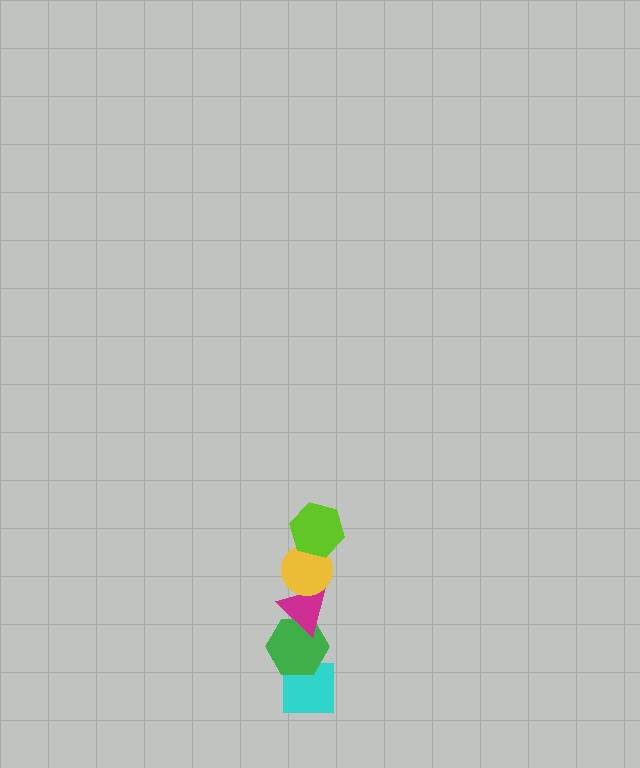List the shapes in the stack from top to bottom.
From top to bottom: the lime hexagon, the yellow circle, the magenta triangle, the green hexagon, the cyan square.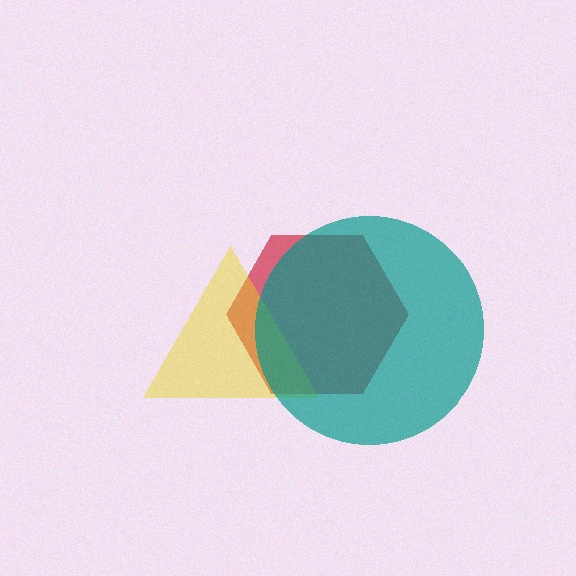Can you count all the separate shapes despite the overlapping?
Yes, there are 3 separate shapes.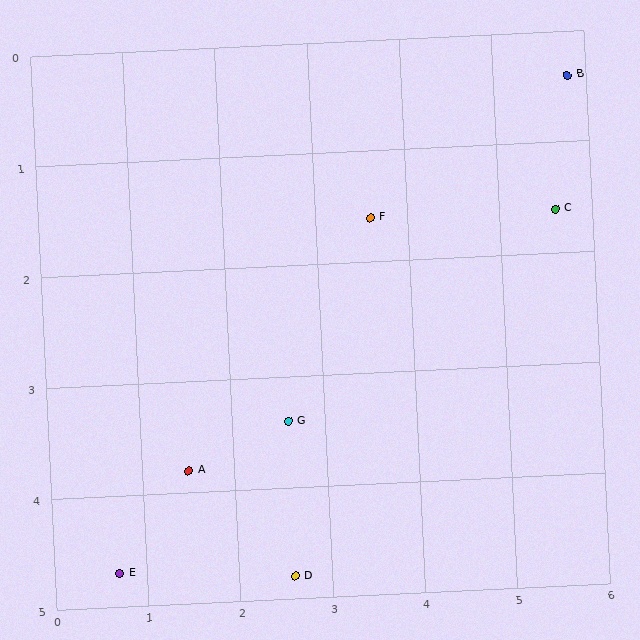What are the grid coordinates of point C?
Point C is at approximately (5.6, 1.6).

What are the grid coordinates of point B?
Point B is at approximately (5.8, 0.4).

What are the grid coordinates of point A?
Point A is at approximately (1.5, 3.8).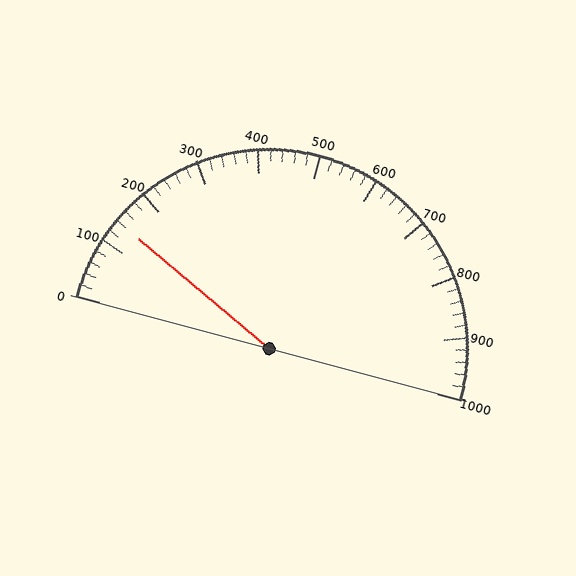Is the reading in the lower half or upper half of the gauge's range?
The reading is in the lower half of the range (0 to 1000).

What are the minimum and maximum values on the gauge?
The gauge ranges from 0 to 1000.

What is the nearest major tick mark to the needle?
The nearest major tick mark is 100.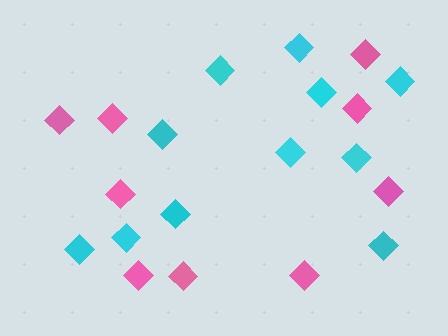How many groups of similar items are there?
There are 2 groups: one group of cyan diamonds (11) and one group of pink diamonds (9).